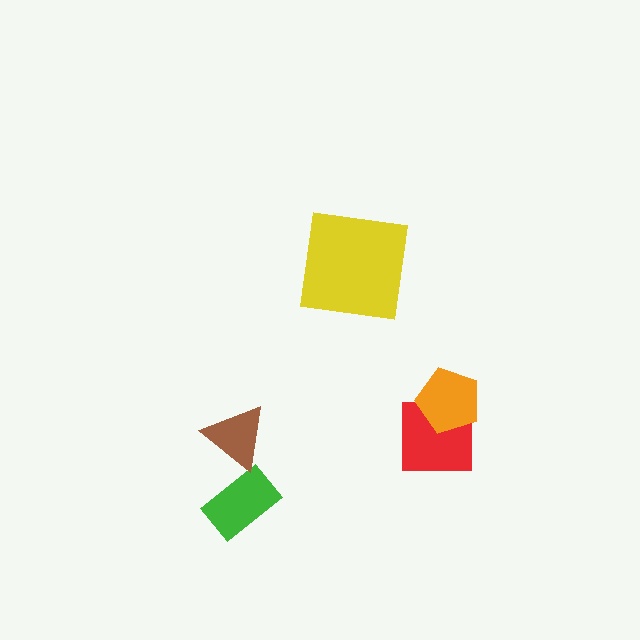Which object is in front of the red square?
The orange pentagon is in front of the red square.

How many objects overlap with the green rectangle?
1 object overlaps with the green rectangle.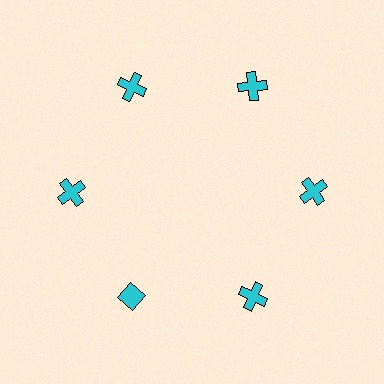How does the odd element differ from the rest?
It has a different shape: diamond instead of cross.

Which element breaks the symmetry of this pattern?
The cyan diamond at roughly the 7 o'clock position breaks the symmetry. All other shapes are cyan crosses.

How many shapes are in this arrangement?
There are 6 shapes arranged in a ring pattern.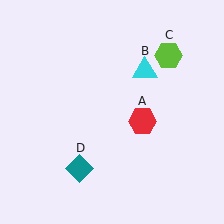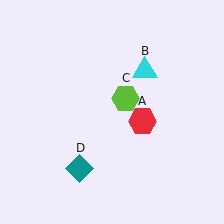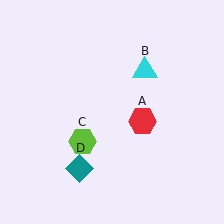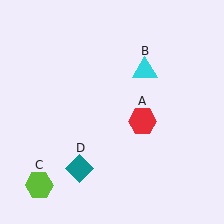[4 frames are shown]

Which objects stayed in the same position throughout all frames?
Red hexagon (object A) and cyan triangle (object B) and teal diamond (object D) remained stationary.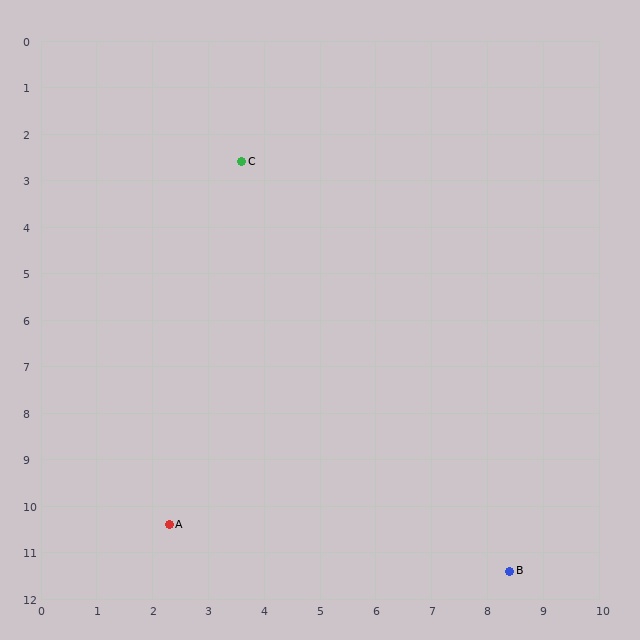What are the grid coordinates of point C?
Point C is at approximately (3.6, 2.6).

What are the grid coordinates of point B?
Point B is at approximately (8.4, 11.4).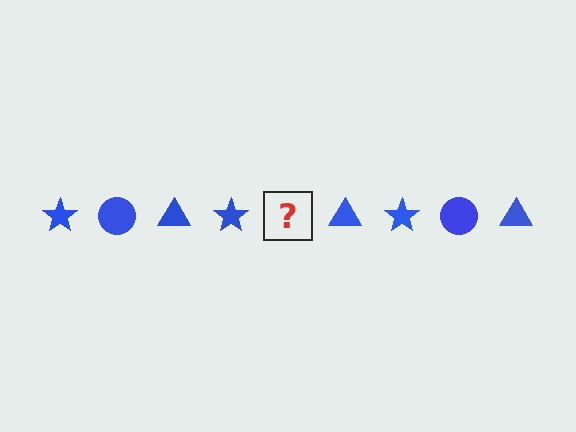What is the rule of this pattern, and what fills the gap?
The rule is that the pattern cycles through star, circle, triangle shapes in blue. The gap should be filled with a blue circle.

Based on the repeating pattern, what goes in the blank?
The blank should be a blue circle.